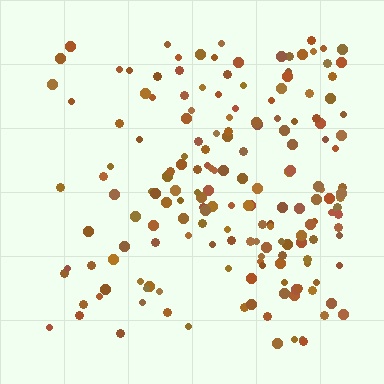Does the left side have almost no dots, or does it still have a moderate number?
Still a moderate number, just noticeably fewer than the right.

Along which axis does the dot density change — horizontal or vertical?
Horizontal.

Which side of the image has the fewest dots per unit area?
The left.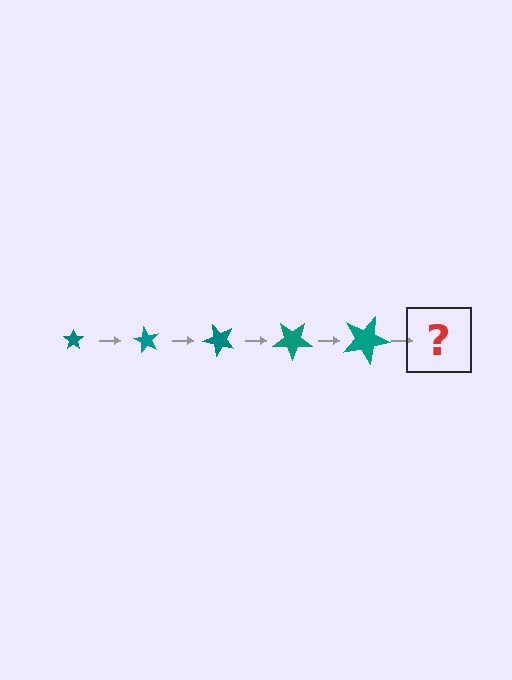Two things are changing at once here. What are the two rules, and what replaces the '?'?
The two rules are that the star grows larger each step and it rotates 60 degrees each step. The '?' should be a star, larger than the previous one and rotated 300 degrees from the start.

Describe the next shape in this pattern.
It should be a star, larger than the previous one and rotated 300 degrees from the start.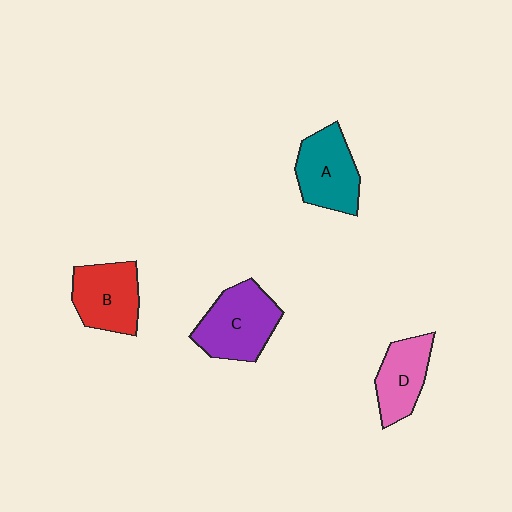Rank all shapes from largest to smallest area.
From largest to smallest: C (purple), A (teal), B (red), D (pink).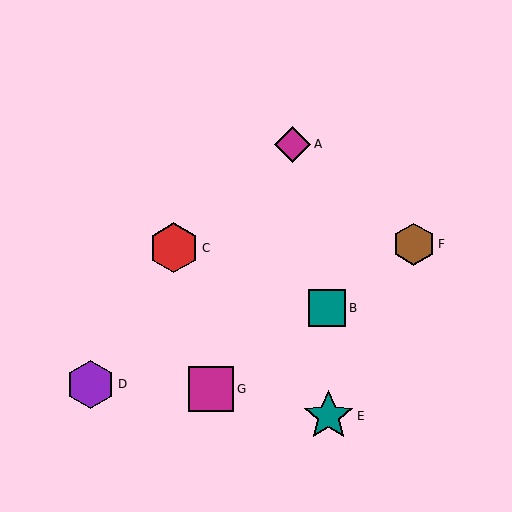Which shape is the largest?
The teal star (labeled E) is the largest.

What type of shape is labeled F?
Shape F is a brown hexagon.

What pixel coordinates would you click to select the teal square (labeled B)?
Click at (327, 308) to select the teal square B.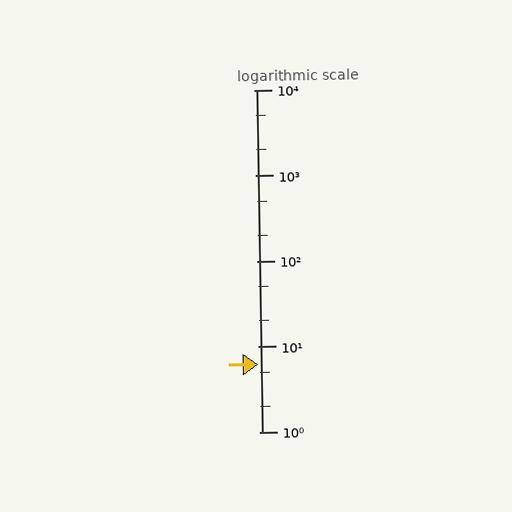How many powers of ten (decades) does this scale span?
The scale spans 4 decades, from 1 to 10000.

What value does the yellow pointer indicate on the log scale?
The pointer indicates approximately 6.1.